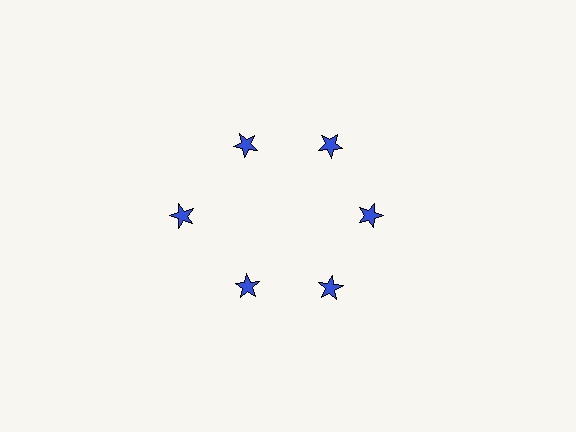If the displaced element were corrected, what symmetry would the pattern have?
It would have 6-fold rotational symmetry — the pattern would map onto itself every 60 degrees.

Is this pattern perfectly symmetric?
No. The 6 blue stars are arranged in a ring, but one element near the 9 o'clock position is pushed outward from the center, breaking the 6-fold rotational symmetry.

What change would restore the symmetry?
The symmetry would be restored by moving it inward, back onto the ring so that all 6 stars sit at equal angles and equal distance from the center.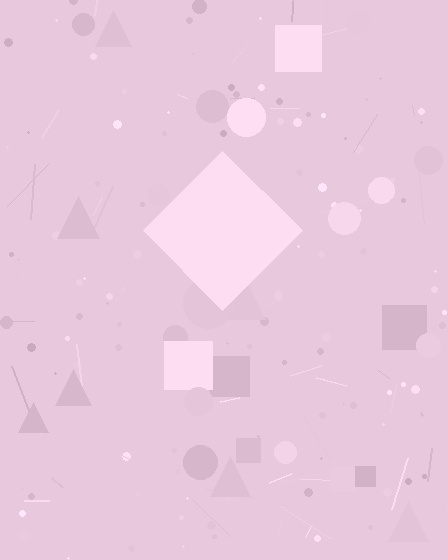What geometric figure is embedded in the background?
A diamond is embedded in the background.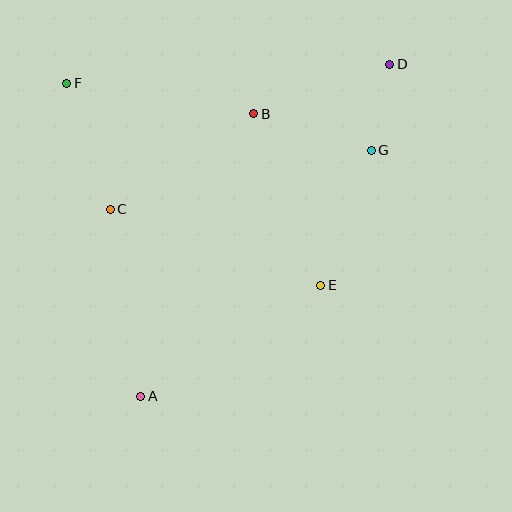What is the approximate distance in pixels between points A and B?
The distance between A and B is approximately 304 pixels.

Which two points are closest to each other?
Points D and G are closest to each other.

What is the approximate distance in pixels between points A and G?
The distance between A and G is approximately 337 pixels.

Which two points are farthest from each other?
Points A and D are farthest from each other.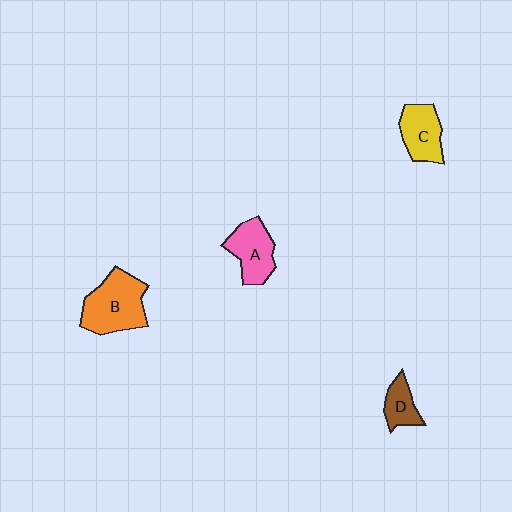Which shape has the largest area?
Shape B (orange).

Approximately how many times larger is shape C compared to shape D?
Approximately 1.5 times.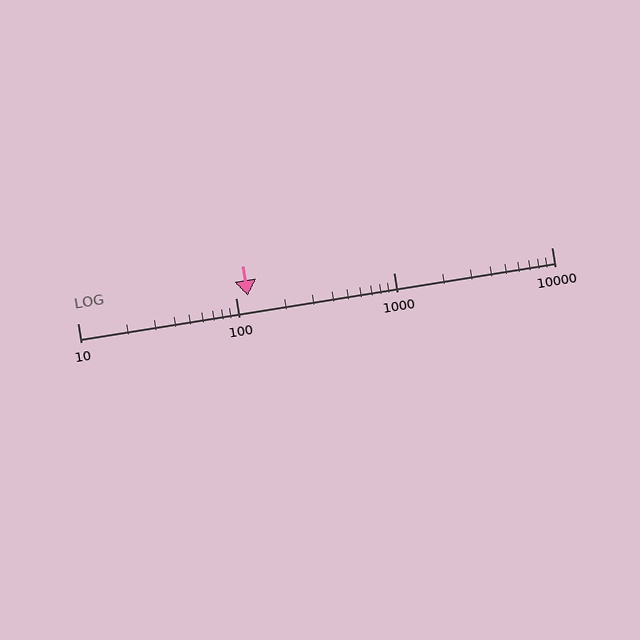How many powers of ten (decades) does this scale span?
The scale spans 3 decades, from 10 to 10000.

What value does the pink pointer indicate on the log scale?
The pointer indicates approximately 120.